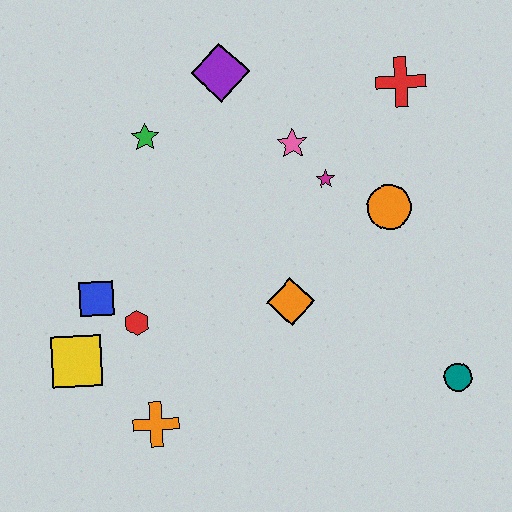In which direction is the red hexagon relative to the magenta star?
The red hexagon is to the left of the magenta star.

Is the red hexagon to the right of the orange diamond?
No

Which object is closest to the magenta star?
The pink star is closest to the magenta star.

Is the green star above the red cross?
No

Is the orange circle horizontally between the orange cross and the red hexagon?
No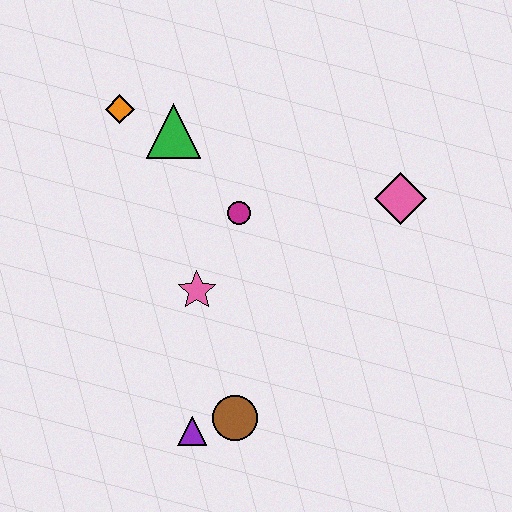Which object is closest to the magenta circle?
The pink star is closest to the magenta circle.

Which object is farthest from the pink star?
The pink diamond is farthest from the pink star.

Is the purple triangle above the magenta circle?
No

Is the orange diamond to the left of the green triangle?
Yes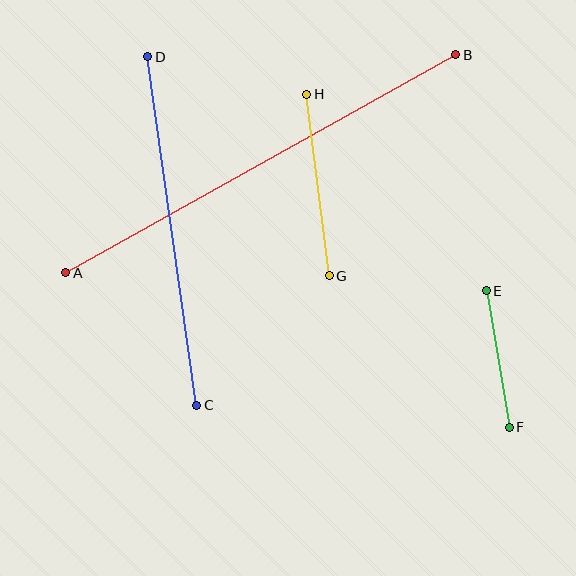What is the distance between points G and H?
The distance is approximately 183 pixels.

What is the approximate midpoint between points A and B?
The midpoint is at approximately (261, 164) pixels.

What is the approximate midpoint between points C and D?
The midpoint is at approximately (172, 231) pixels.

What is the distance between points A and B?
The distance is approximately 447 pixels.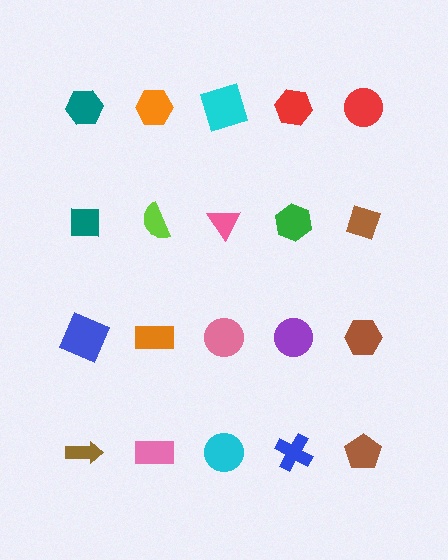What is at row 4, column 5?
A brown pentagon.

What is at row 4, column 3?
A cyan circle.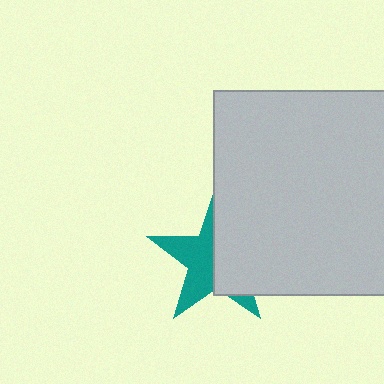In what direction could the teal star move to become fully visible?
The teal star could move left. That would shift it out from behind the light gray rectangle entirely.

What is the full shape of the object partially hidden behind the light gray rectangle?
The partially hidden object is a teal star.